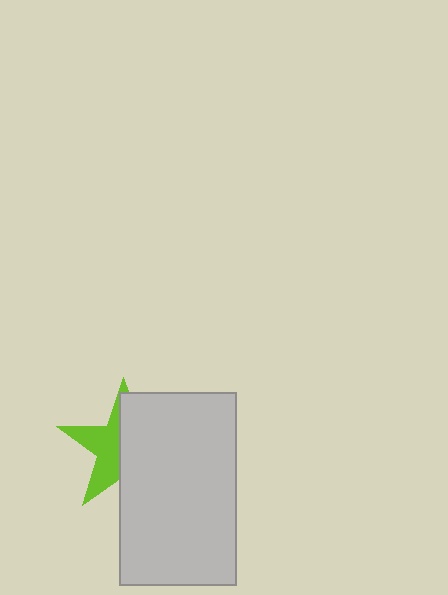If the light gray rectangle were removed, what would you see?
You would see the complete lime star.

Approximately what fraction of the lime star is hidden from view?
Roughly 56% of the lime star is hidden behind the light gray rectangle.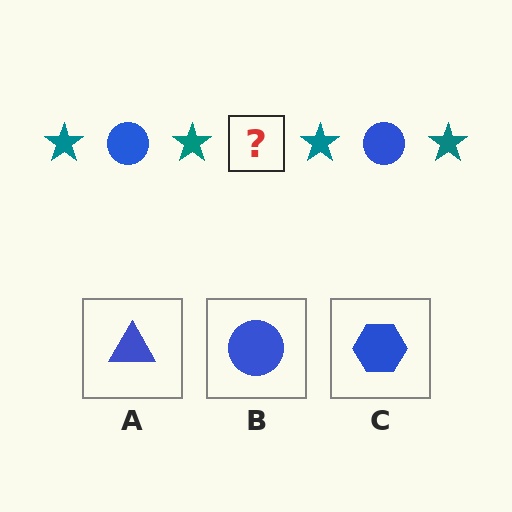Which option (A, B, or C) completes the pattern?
B.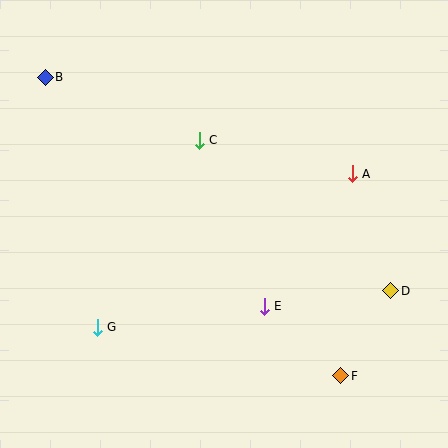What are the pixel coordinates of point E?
Point E is at (264, 306).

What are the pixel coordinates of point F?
Point F is at (341, 376).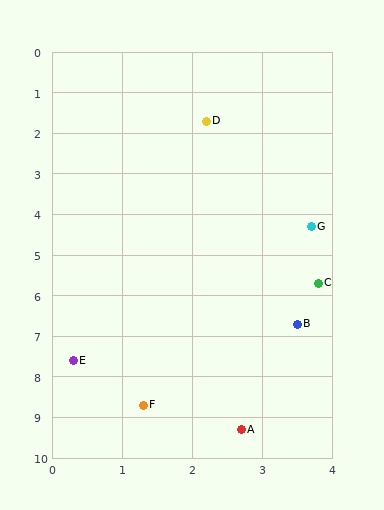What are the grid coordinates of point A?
Point A is at approximately (2.7, 9.3).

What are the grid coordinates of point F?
Point F is at approximately (1.3, 8.7).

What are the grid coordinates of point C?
Point C is at approximately (3.8, 5.7).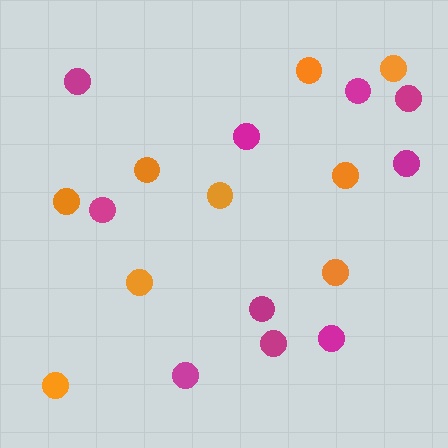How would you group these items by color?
There are 2 groups: one group of orange circles (9) and one group of magenta circles (10).